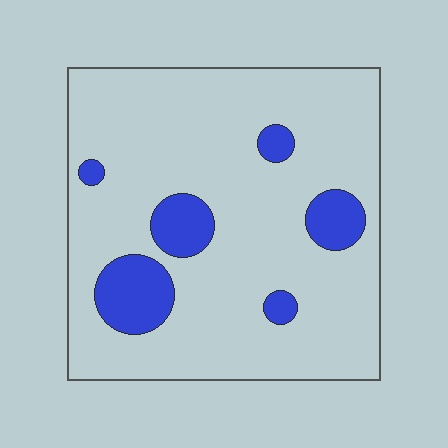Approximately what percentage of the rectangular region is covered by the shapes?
Approximately 15%.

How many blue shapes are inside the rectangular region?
6.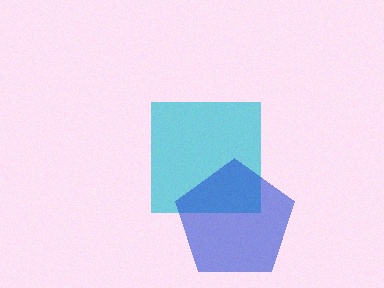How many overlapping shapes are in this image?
There are 2 overlapping shapes in the image.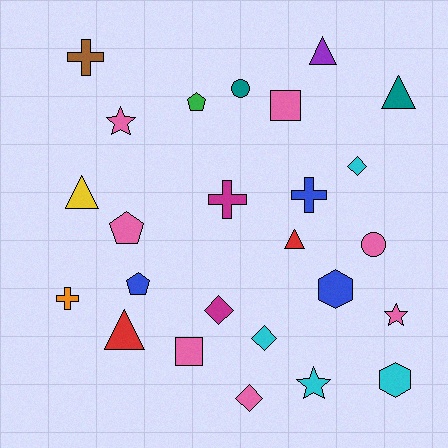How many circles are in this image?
There are 2 circles.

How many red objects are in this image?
There are 2 red objects.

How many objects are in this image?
There are 25 objects.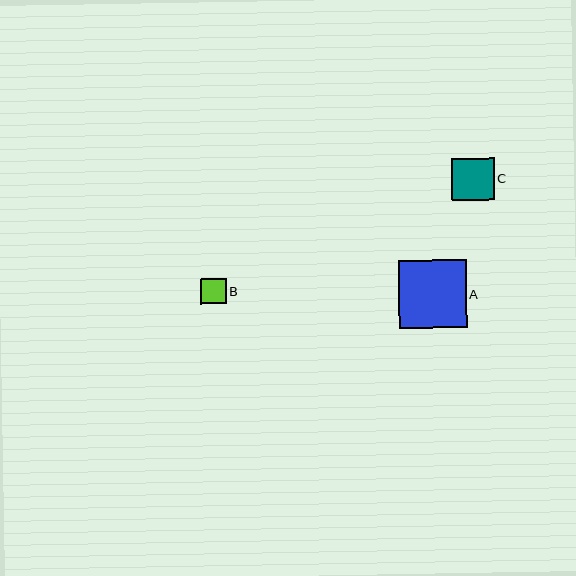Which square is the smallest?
Square B is the smallest with a size of approximately 25 pixels.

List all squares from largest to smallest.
From largest to smallest: A, C, B.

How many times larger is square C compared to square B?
Square C is approximately 1.7 times the size of square B.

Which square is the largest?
Square A is the largest with a size of approximately 68 pixels.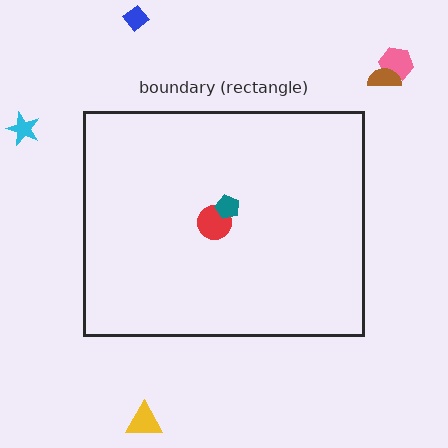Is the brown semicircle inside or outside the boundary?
Outside.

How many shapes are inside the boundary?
2 inside, 5 outside.